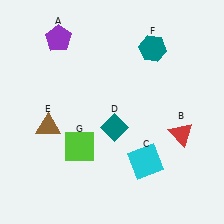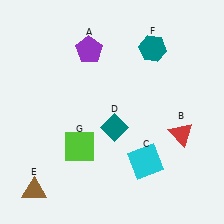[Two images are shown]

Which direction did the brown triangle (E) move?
The brown triangle (E) moved down.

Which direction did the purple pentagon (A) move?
The purple pentagon (A) moved right.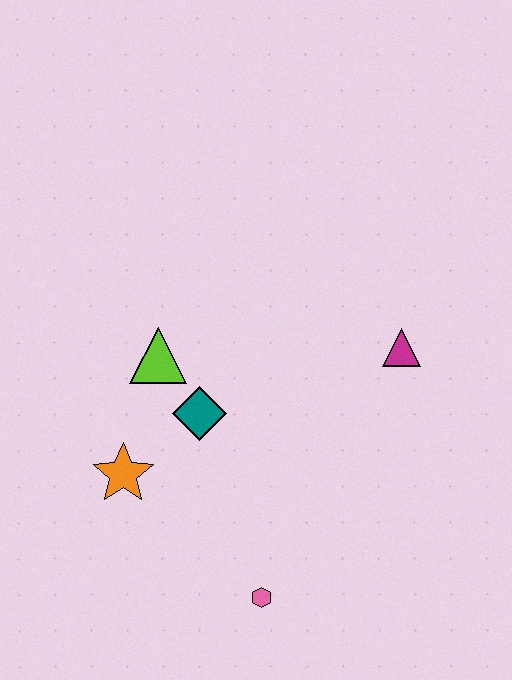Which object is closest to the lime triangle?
The teal diamond is closest to the lime triangle.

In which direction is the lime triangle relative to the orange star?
The lime triangle is above the orange star.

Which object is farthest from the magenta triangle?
The orange star is farthest from the magenta triangle.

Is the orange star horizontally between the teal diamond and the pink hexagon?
No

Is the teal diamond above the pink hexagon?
Yes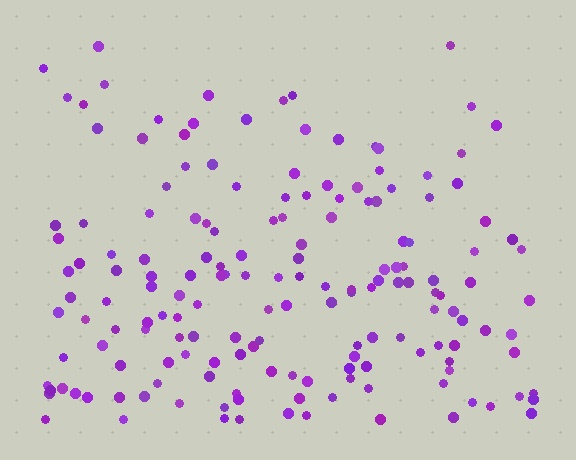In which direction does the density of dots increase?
From top to bottom, with the bottom side densest.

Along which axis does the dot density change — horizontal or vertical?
Vertical.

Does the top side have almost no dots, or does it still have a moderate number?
Still a moderate number, just noticeably fewer than the bottom.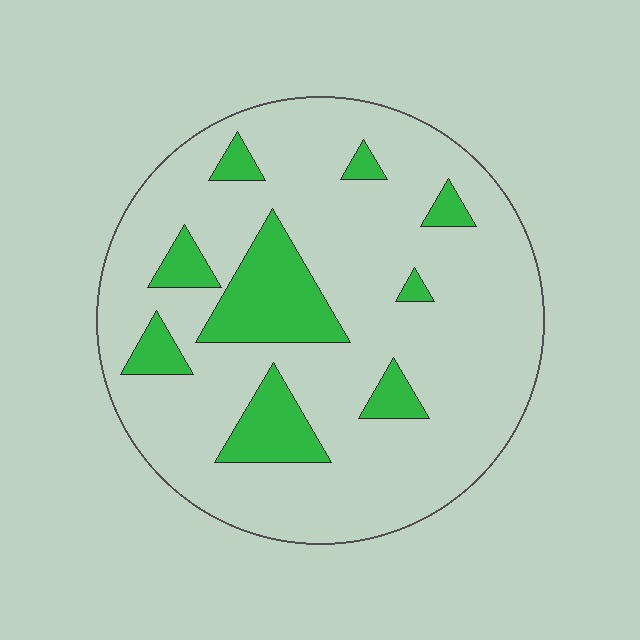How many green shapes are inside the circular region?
9.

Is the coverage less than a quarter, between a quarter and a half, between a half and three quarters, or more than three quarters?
Less than a quarter.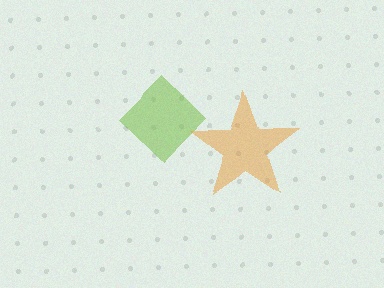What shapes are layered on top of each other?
The layered shapes are: a lime diamond, an orange star.